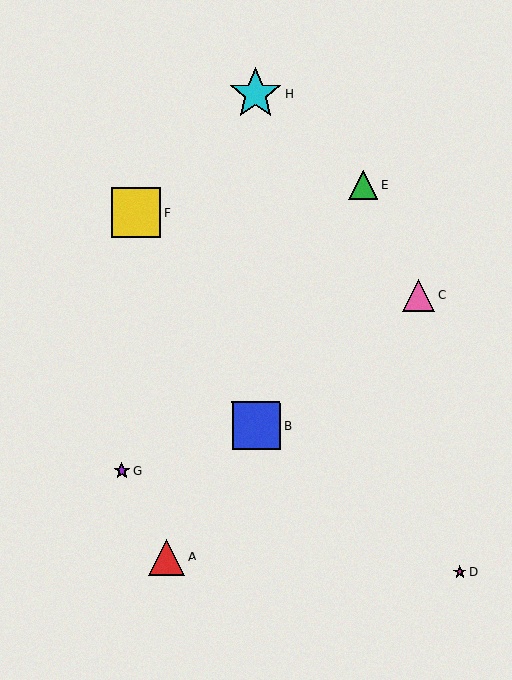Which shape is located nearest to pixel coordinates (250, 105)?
The cyan star (labeled H) at (256, 94) is nearest to that location.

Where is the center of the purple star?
The center of the purple star is at (122, 471).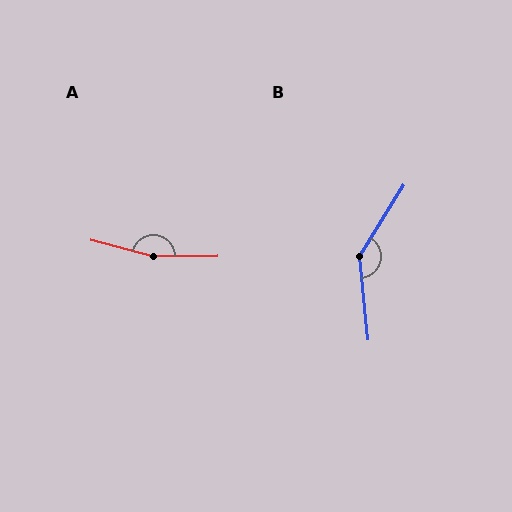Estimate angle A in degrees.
Approximately 165 degrees.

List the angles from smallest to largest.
B (142°), A (165°).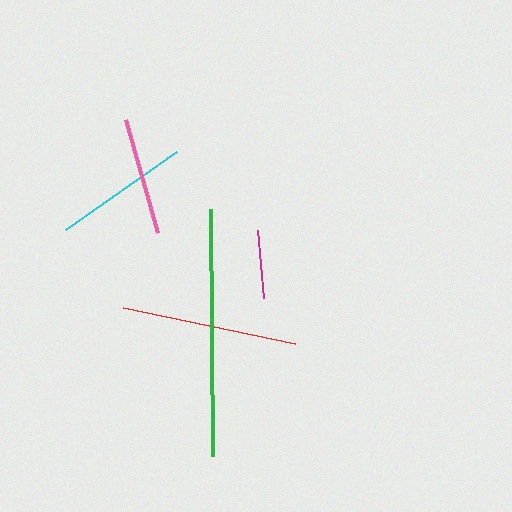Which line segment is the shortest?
The magenta line is the shortest at approximately 68 pixels.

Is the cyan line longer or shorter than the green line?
The green line is longer than the cyan line.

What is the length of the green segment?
The green segment is approximately 247 pixels long.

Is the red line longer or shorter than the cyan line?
The red line is longer than the cyan line.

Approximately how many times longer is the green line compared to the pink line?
The green line is approximately 2.1 times the length of the pink line.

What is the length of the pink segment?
The pink segment is approximately 118 pixels long.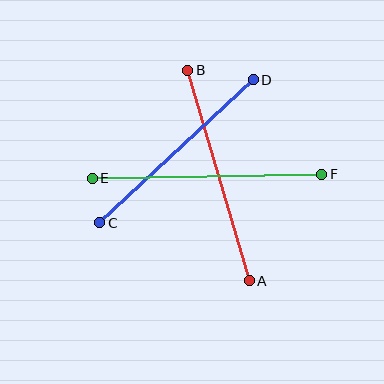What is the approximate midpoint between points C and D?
The midpoint is at approximately (176, 151) pixels.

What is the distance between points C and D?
The distance is approximately 210 pixels.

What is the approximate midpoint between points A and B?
The midpoint is at approximately (219, 176) pixels.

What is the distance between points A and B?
The distance is approximately 219 pixels.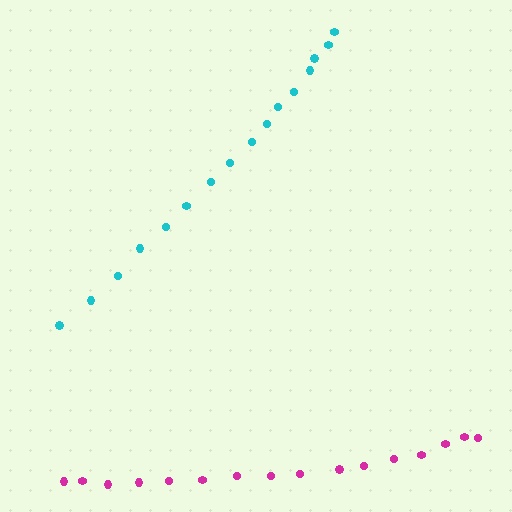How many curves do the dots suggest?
There are 2 distinct paths.